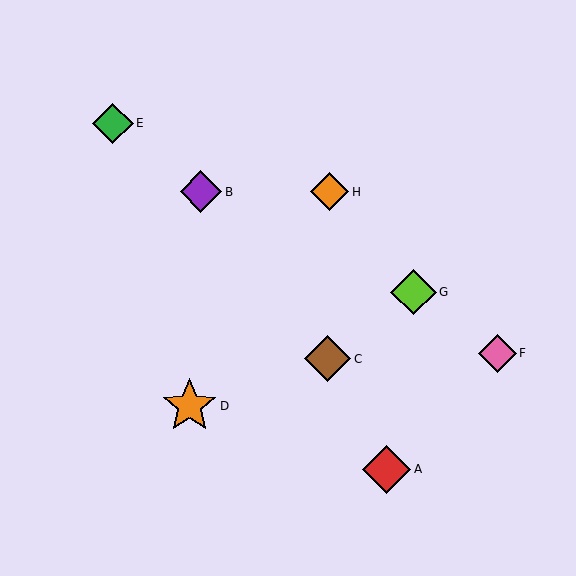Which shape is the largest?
The orange star (labeled D) is the largest.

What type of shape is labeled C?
Shape C is a brown diamond.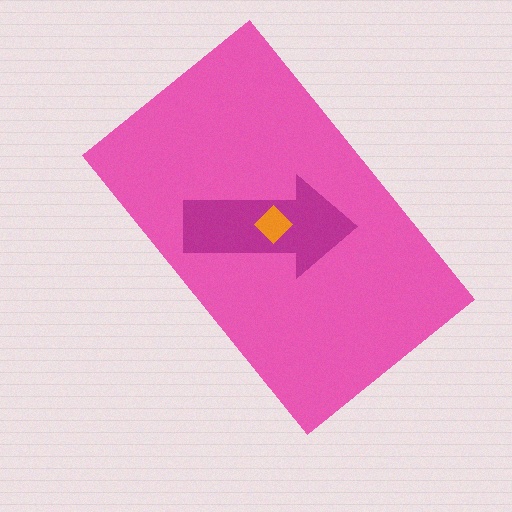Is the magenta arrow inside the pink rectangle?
Yes.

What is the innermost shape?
The orange diamond.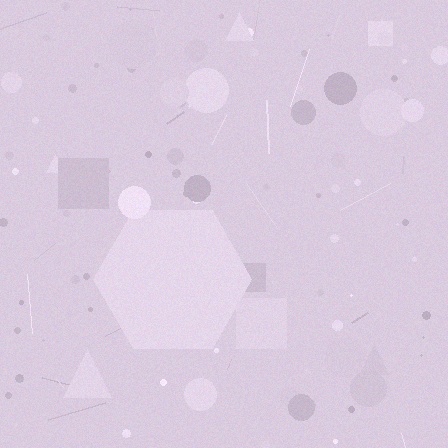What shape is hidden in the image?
A hexagon is hidden in the image.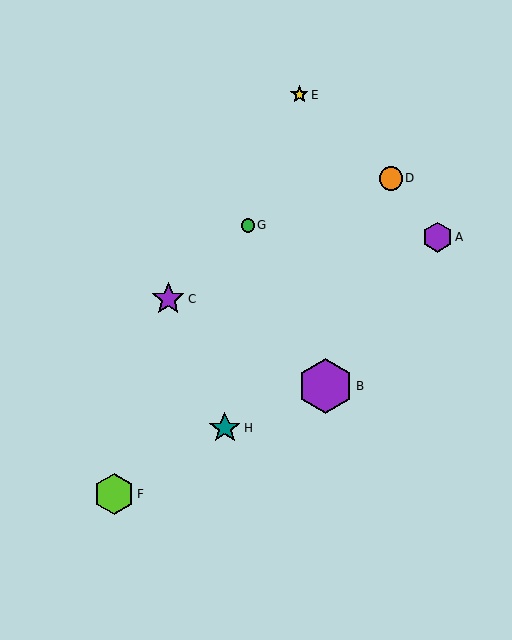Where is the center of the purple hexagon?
The center of the purple hexagon is at (325, 386).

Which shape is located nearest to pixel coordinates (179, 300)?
The purple star (labeled C) at (168, 299) is nearest to that location.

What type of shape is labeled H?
Shape H is a teal star.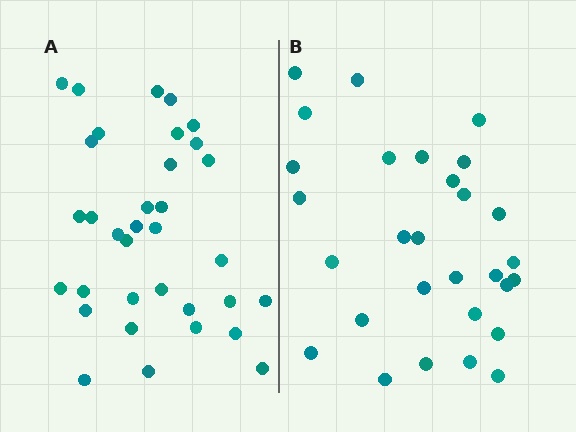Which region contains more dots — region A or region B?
Region A (the left region) has more dots.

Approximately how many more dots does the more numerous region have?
Region A has about 5 more dots than region B.